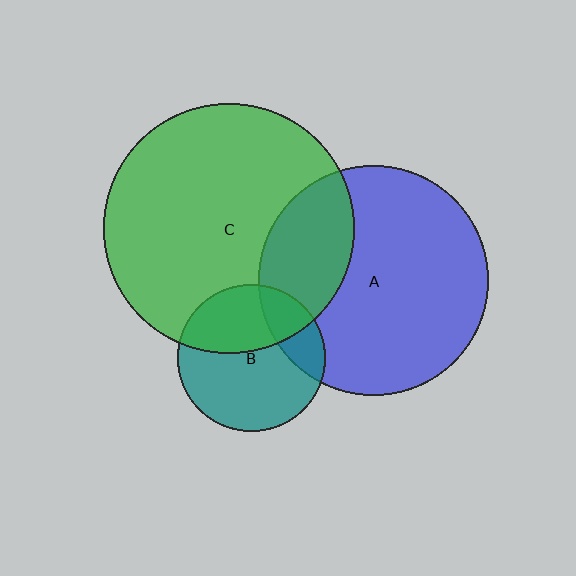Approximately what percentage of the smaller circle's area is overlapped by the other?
Approximately 25%.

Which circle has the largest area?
Circle C (green).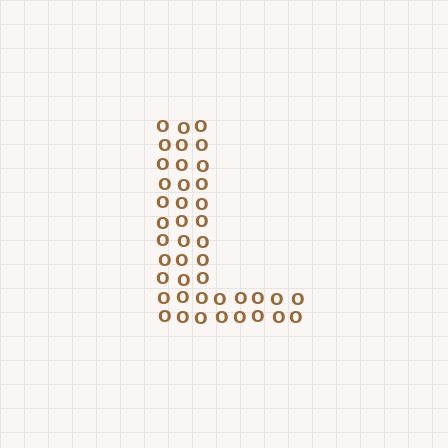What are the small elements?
The small elements are letter O's.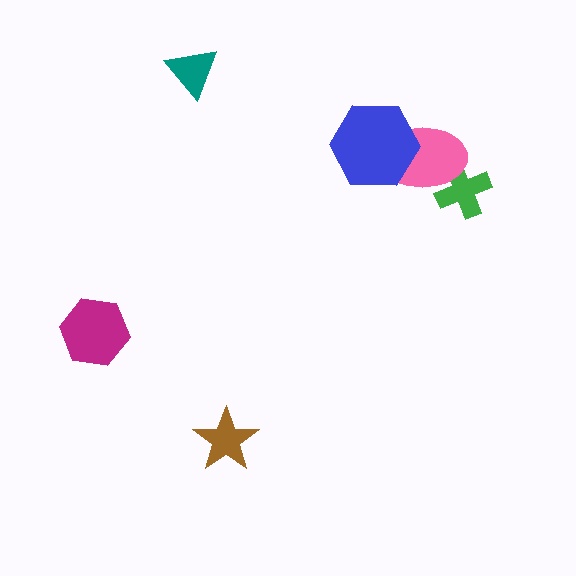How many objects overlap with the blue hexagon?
1 object overlaps with the blue hexagon.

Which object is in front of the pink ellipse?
The blue hexagon is in front of the pink ellipse.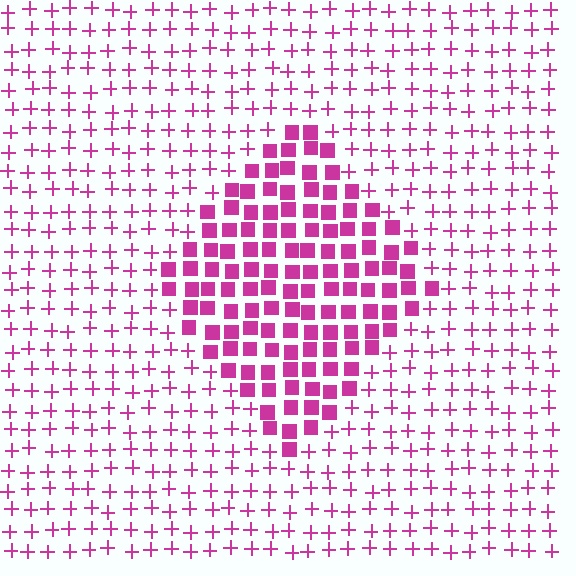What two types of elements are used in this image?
The image uses squares inside the diamond region and plus signs outside it.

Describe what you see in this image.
The image is filled with small magenta elements arranged in a uniform grid. A diamond-shaped region contains squares, while the surrounding area contains plus signs. The boundary is defined purely by the change in element shape.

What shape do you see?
I see a diamond.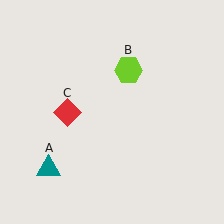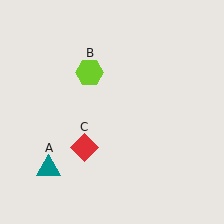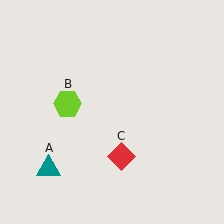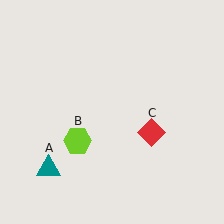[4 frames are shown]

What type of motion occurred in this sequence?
The lime hexagon (object B), red diamond (object C) rotated counterclockwise around the center of the scene.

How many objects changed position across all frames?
2 objects changed position: lime hexagon (object B), red diamond (object C).